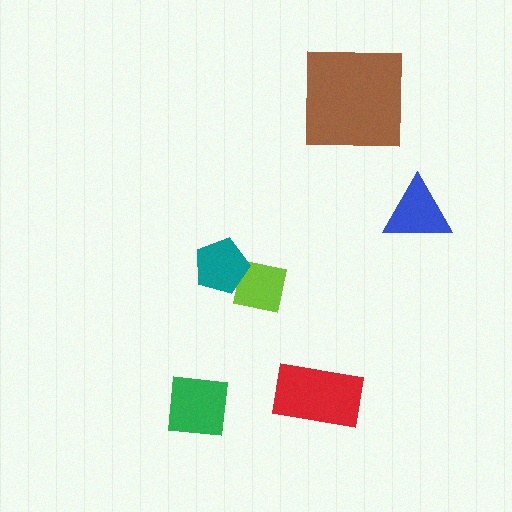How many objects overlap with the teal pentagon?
1 object overlaps with the teal pentagon.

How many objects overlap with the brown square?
0 objects overlap with the brown square.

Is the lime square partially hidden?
Yes, it is partially covered by another shape.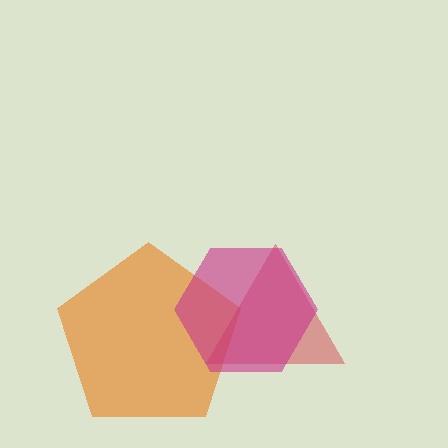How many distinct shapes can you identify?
There are 3 distinct shapes: an orange pentagon, a red triangle, a magenta hexagon.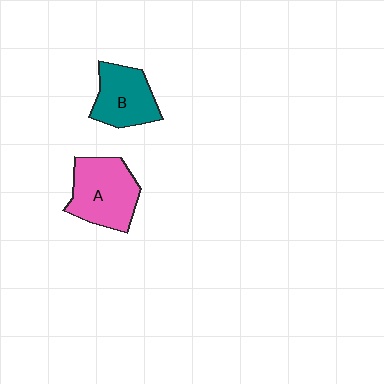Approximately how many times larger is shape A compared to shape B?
Approximately 1.2 times.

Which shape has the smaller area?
Shape B (teal).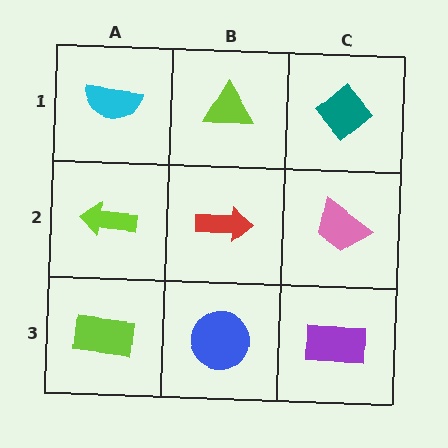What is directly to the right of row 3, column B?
A purple rectangle.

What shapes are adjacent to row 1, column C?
A pink trapezoid (row 2, column C), a lime triangle (row 1, column B).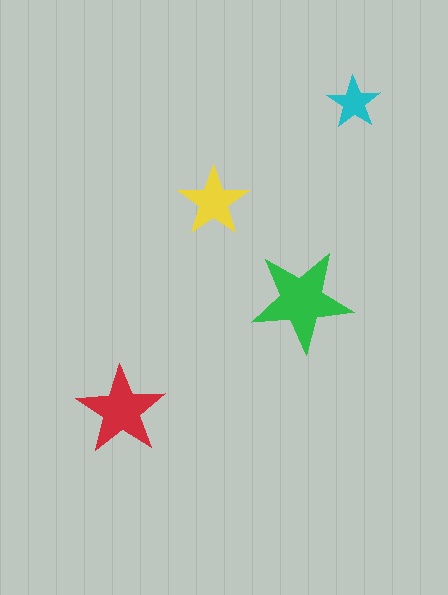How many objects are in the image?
There are 4 objects in the image.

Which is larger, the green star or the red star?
The green one.